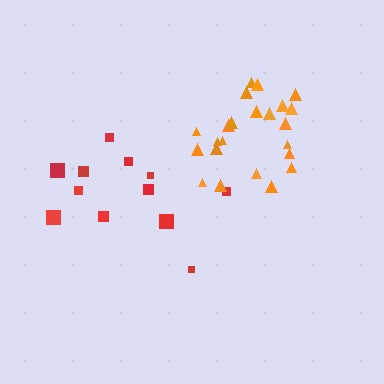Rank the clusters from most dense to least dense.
orange, red.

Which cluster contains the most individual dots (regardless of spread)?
Orange (23).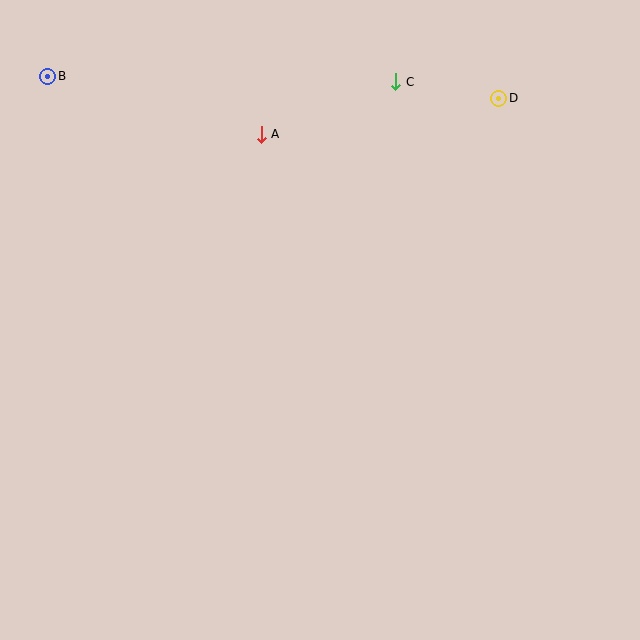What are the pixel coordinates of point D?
Point D is at (499, 98).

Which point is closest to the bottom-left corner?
Point B is closest to the bottom-left corner.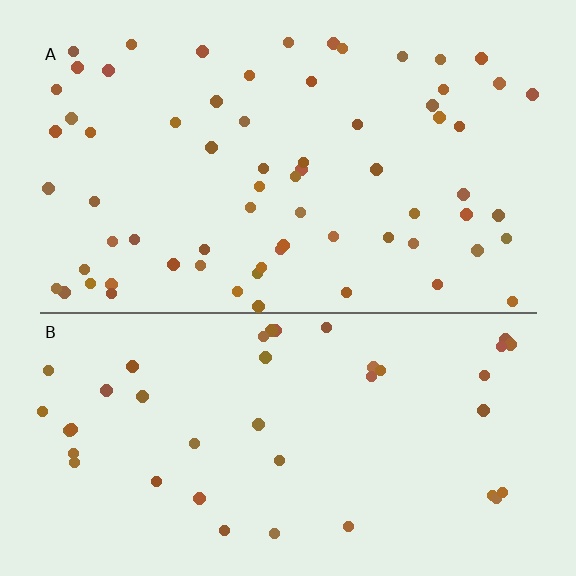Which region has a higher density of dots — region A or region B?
A (the top).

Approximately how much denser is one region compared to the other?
Approximately 1.7× — region A over region B.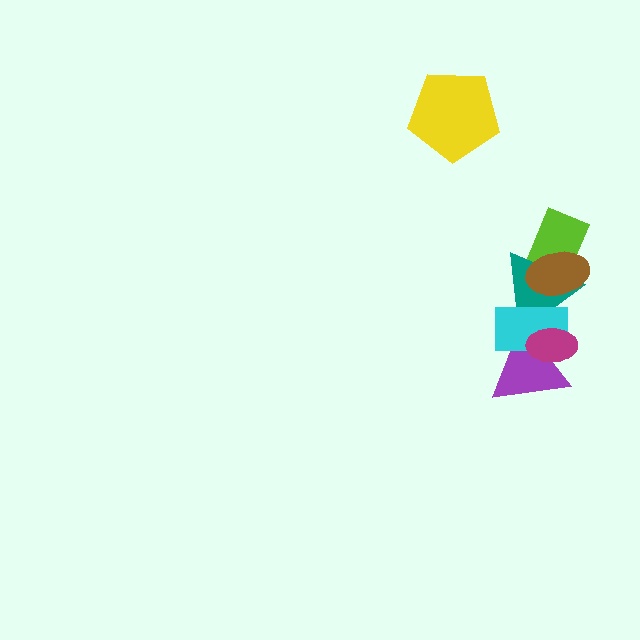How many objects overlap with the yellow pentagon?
0 objects overlap with the yellow pentagon.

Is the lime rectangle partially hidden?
Yes, it is partially covered by another shape.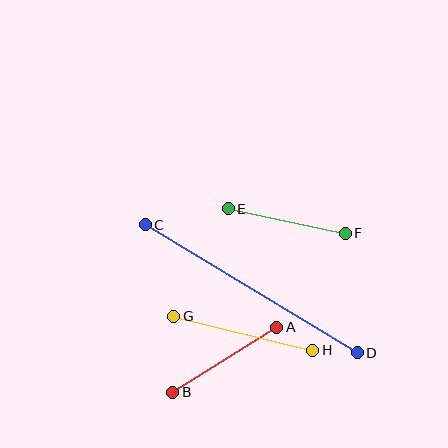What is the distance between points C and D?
The distance is approximately 248 pixels.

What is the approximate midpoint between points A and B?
The midpoint is at approximately (225, 360) pixels.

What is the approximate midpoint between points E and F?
The midpoint is at approximately (287, 221) pixels.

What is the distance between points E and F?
The distance is approximately 119 pixels.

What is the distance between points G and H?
The distance is approximately 143 pixels.